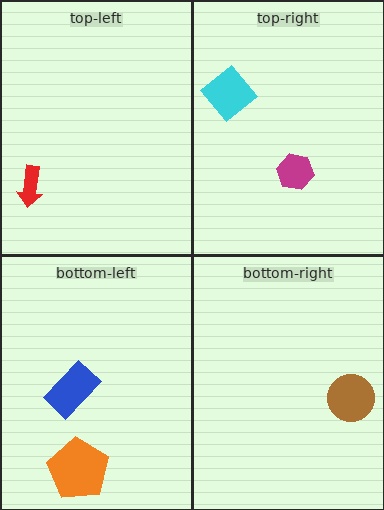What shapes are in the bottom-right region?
The brown circle.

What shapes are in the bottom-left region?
The orange pentagon, the blue rectangle.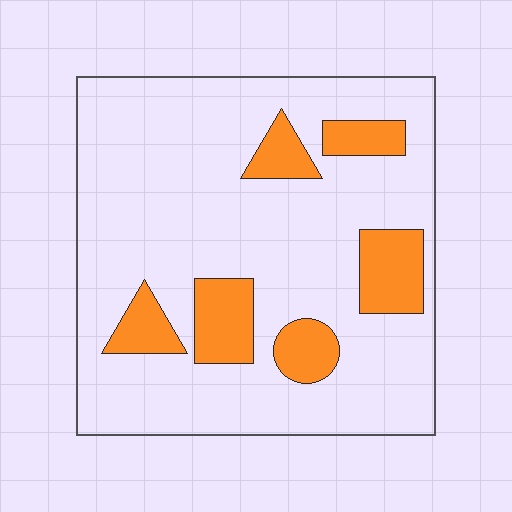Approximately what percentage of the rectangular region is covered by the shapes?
Approximately 20%.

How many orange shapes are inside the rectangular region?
6.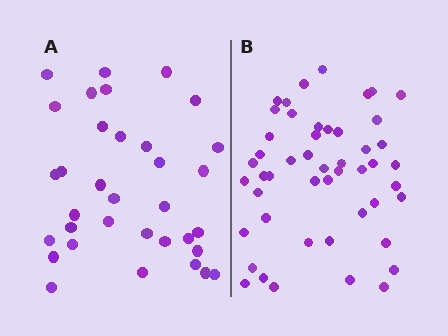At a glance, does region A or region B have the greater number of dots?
Region B (the right region) has more dots.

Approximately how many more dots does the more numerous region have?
Region B has approximately 15 more dots than region A.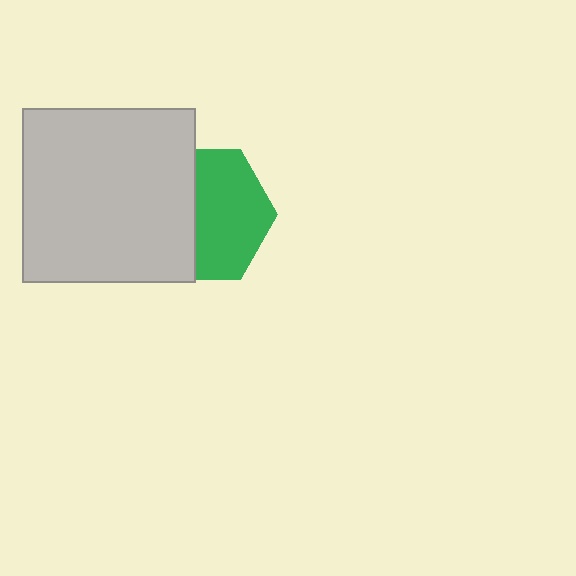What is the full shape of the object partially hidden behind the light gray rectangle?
The partially hidden object is a green hexagon.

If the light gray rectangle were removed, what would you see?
You would see the complete green hexagon.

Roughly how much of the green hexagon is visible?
About half of it is visible (roughly 56%).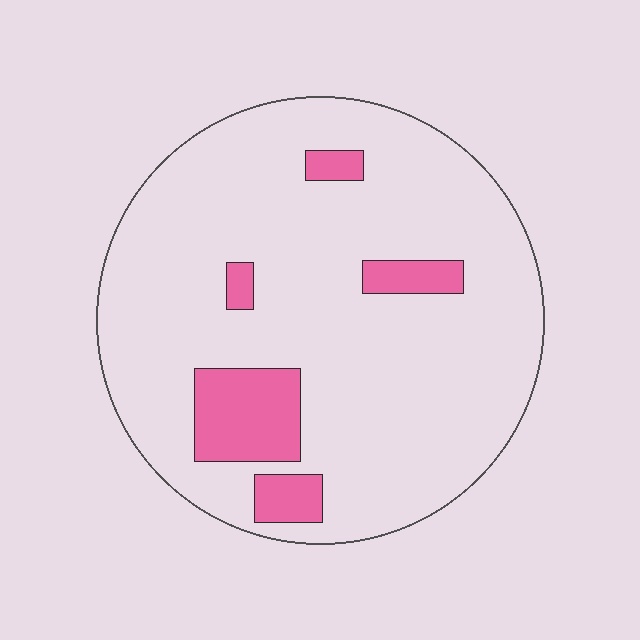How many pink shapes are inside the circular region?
5.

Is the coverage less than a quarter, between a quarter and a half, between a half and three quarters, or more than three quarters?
Less than a quarter.